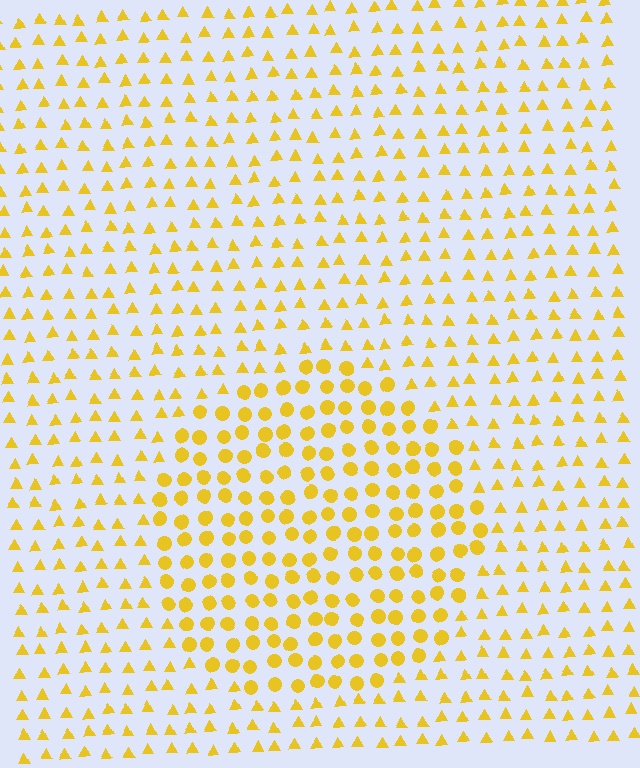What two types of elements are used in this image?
The image uses circles inside the circle region and triangles outside it.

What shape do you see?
I see a circle.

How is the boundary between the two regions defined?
The boundary is defined by a change in element shape: circles inside vs. triangles outside. All elements share the same color and spacing.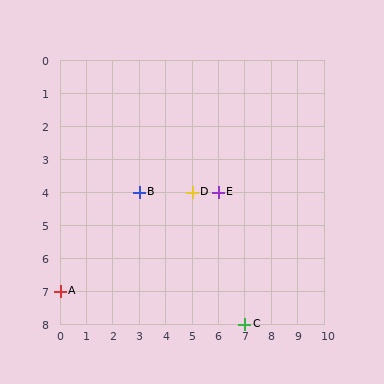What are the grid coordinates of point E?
Point E is at grid coordinates (6, 4).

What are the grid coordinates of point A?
Point A is at grid coordinates (0, 7).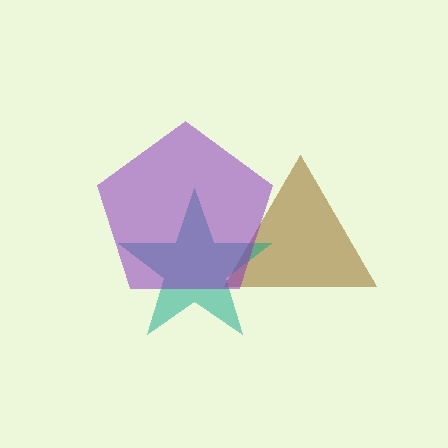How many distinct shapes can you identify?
There are 3 distinct shapes: a brown triangle, a teal star, a purple pentagon.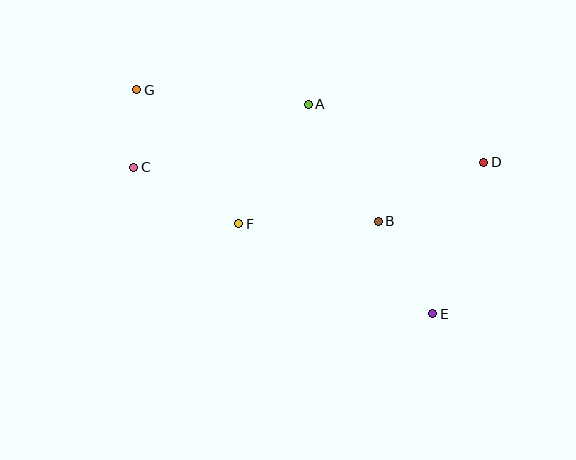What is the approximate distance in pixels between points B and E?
The distance between B and E is approximately 108 pixels.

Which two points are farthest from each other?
Points E and G are farthest from each other.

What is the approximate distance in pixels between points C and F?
The distance between C and F is approximately 119 pixels.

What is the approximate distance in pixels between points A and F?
The distance between A and F is approximately 138 pixels.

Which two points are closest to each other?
Points C and G are closest to each other.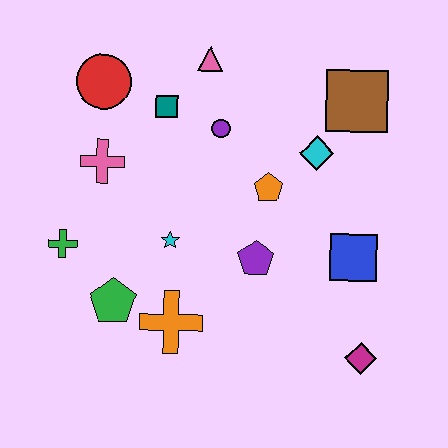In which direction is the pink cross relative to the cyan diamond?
The pink cross is to the left of the cyan diamond.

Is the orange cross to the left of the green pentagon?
No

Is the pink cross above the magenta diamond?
Yes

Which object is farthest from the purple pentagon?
The red circle is farthest from the purple pentagon.